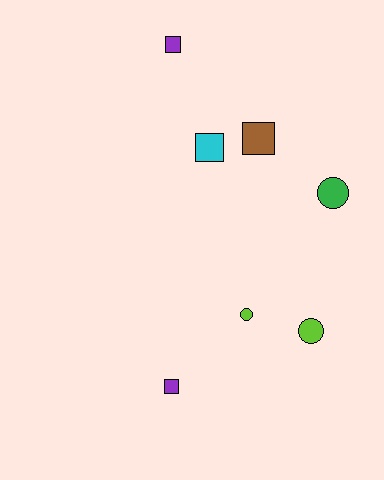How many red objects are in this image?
There are no red objects.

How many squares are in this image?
There are 4 squares.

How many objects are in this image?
There are 7 objects.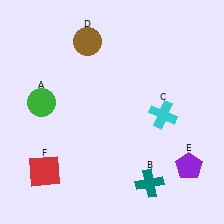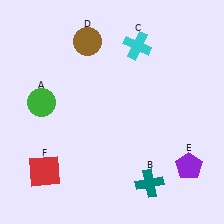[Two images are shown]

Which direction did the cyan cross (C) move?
The cyan cross (C) moved up.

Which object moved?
The cyan cross (C) moved up.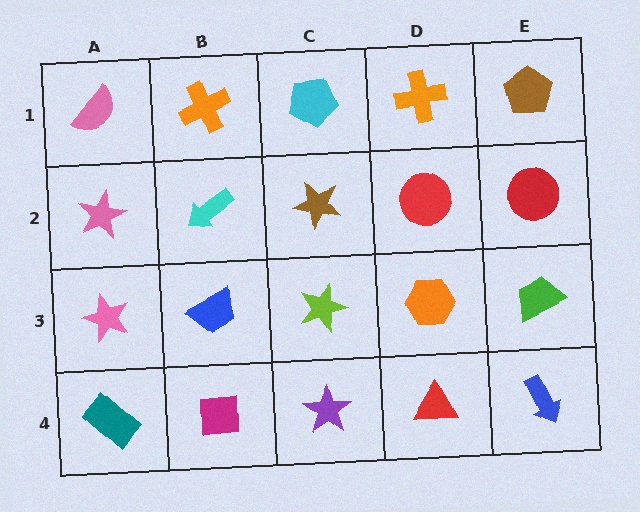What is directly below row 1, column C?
A brown star.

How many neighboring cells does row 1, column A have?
2.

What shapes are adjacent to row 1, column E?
A red circle (row 2, column E), an orange cross (row 1, column D).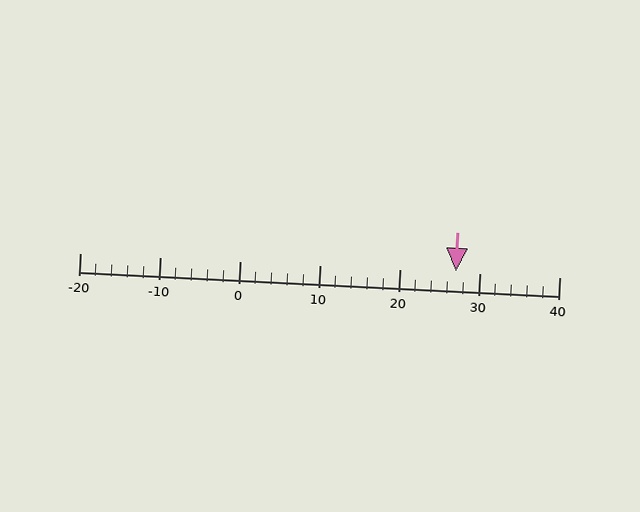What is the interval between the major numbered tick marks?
The major tick marks are spaced 10 units apart.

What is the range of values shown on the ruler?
The ruler shows values from -20 to 40.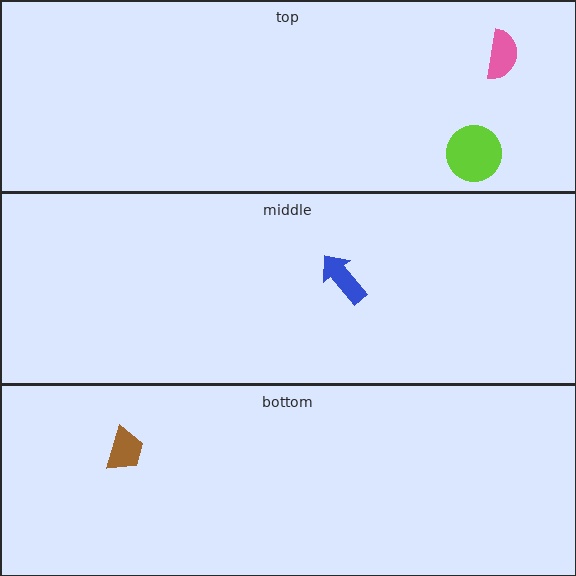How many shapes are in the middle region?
1.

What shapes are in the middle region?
The blue arrow.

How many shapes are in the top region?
2.